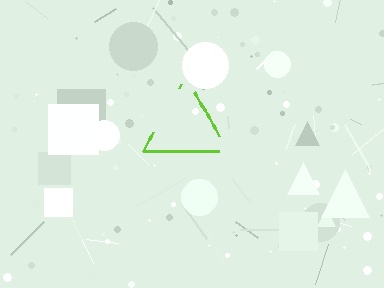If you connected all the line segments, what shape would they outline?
They would outline a triangle.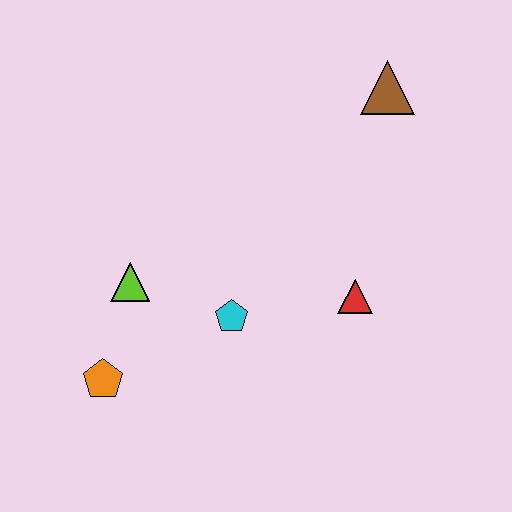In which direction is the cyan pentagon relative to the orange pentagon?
The cyan pentagon is to the right of the orange pentagon.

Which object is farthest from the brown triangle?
The orange pentagon is farthest from the brown triangle.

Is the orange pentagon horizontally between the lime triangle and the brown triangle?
No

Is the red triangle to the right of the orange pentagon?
Yes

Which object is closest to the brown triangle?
The red triangle is closest to the brown triangle.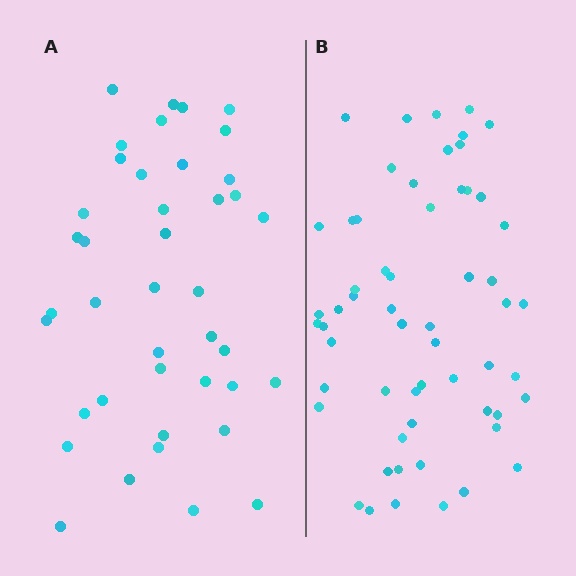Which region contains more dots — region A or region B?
Region B (the right region) has more dots.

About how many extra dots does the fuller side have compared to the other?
Region B has approximately 15 more dots than region A.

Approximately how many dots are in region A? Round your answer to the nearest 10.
About 40 dots. (The exact count is 41, which rounds to 40.)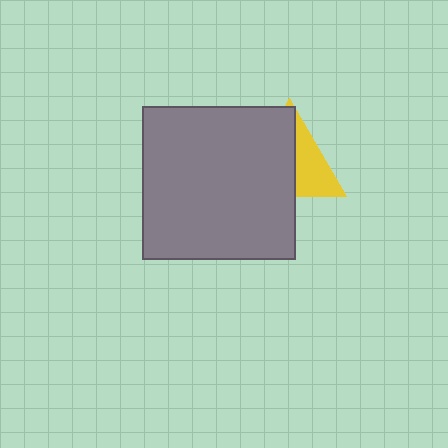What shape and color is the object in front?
The object in front is a gray square.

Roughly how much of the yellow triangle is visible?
A small part of it is visible (roughly 41%).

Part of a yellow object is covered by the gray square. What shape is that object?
It is a triangle.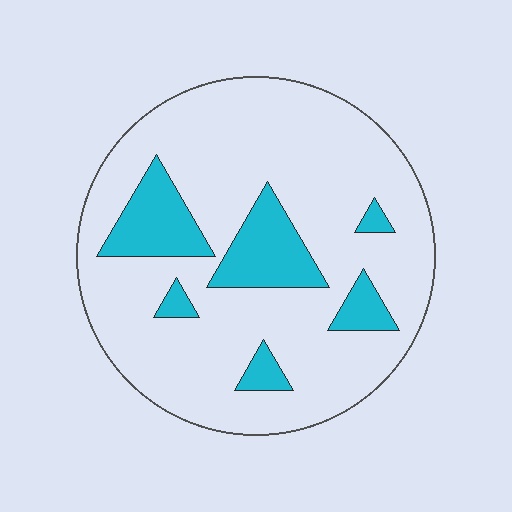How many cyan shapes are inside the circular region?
6.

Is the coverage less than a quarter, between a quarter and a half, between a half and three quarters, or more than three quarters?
Less than a quarter.